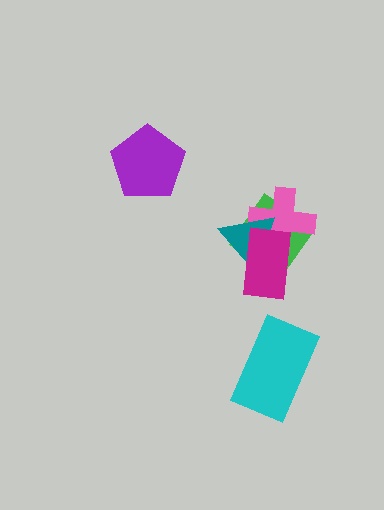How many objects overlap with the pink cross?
3 objects overlap with the pink cross.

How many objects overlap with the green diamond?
3 objects overlap with the green diamond.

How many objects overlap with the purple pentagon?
0 objects overlap with the purple pentagon.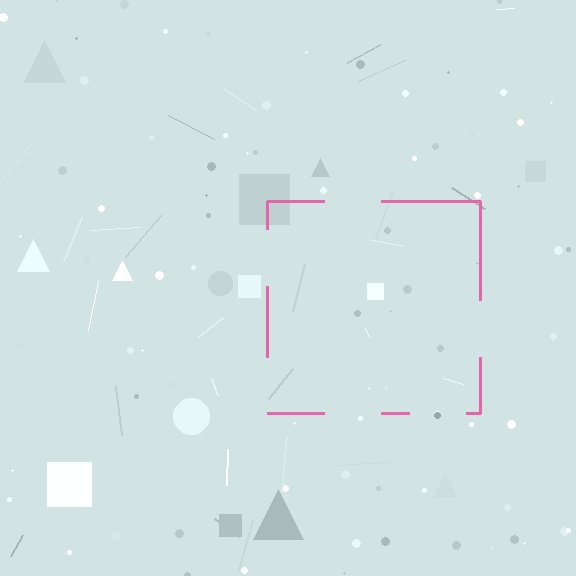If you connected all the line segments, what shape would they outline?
They would outline a square.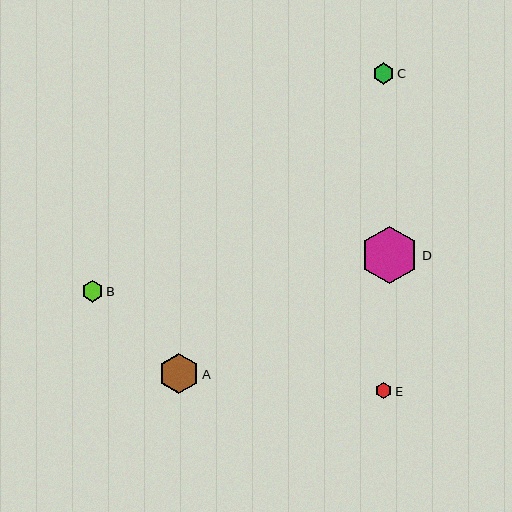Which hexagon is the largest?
Hexagon D is the largest with a size of approximately 58 pixels.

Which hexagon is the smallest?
Hexagon E is the smallest with a size of approximately 16 pixels.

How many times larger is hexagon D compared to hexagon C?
Hexagon D is approximately 2.7 times the size of hexagon C.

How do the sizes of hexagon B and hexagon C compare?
Hexagon B and hexagon C are approximately the same size.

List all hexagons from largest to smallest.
From largest to smallest: D, A, B, C, E.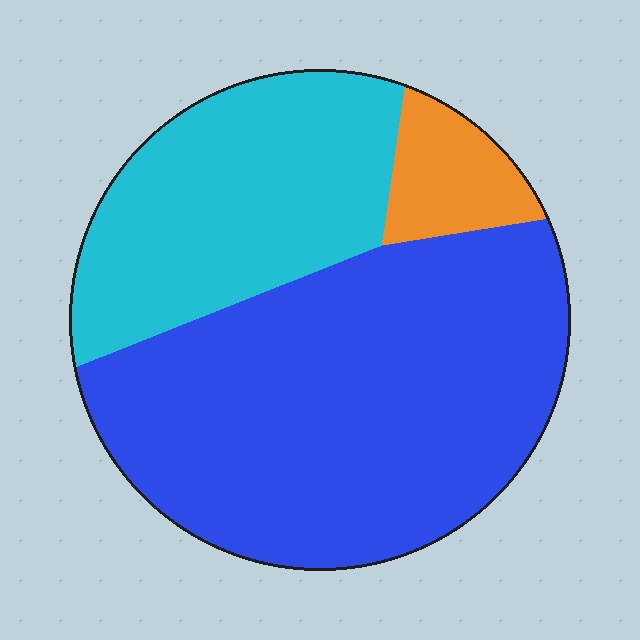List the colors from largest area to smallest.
From largest to smallest: blue, cyan, orange.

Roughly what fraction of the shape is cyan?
Cyan takes up between a sixth and a third of the shape.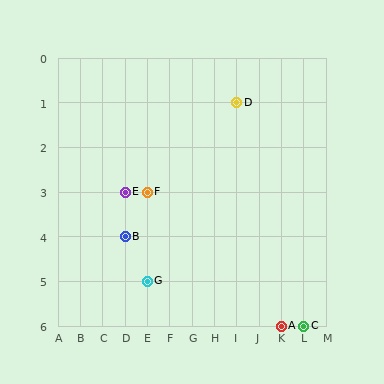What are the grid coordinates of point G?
Point G is at grid coordinates (E, 5).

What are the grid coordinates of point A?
Point A is at grid coordinates (K, 6).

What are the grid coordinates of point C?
Point C is at grid coordinates (L, 6).